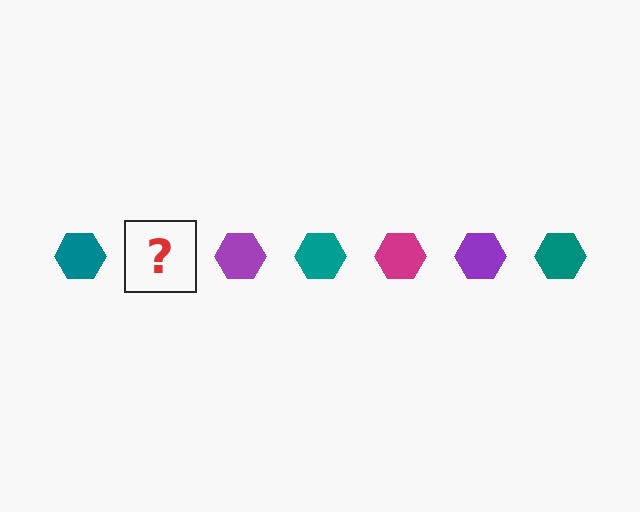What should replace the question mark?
The question mark should be replaced with a magenta hexagon.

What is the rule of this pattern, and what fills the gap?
The rule is that the pattern cycles through teal, magenta, purple hexagons. The gap should be filled with a magenta hexagon.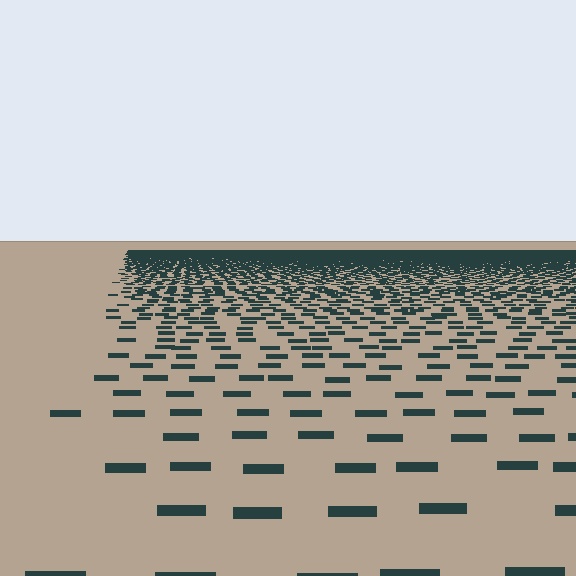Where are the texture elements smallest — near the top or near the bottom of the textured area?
Near the top.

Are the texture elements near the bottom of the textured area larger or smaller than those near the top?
Larger. Near the bottom, elements are closer to the viewer and appear at a bigger on-screen size.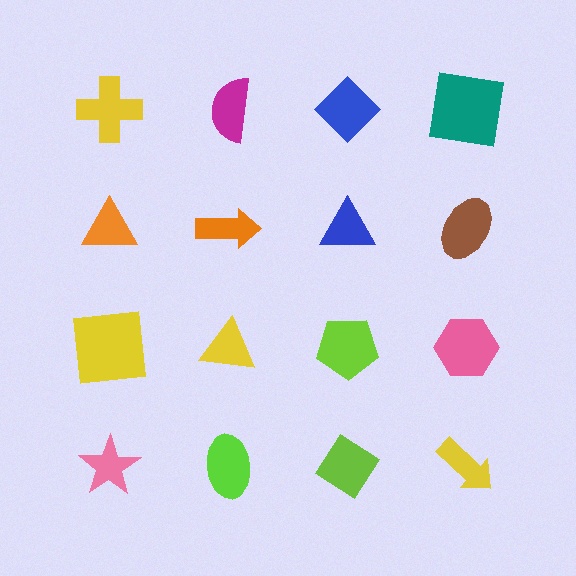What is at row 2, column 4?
A brown ellipse.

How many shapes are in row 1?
4 shapes.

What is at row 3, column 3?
A lime pentagon.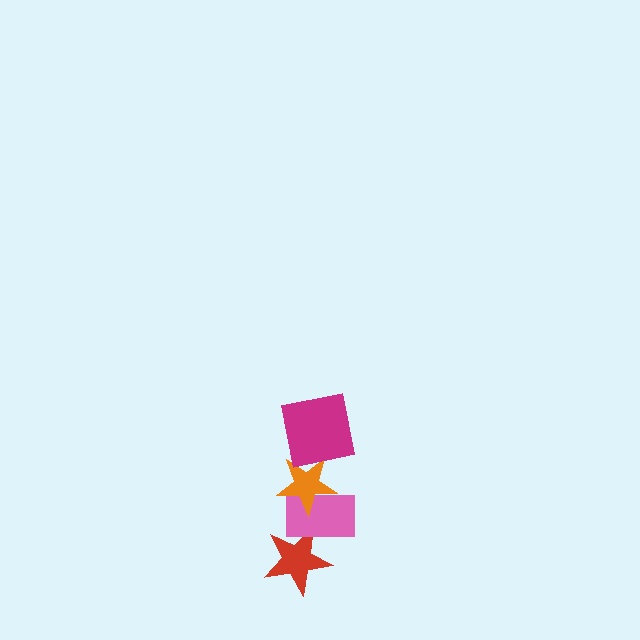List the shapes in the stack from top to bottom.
From top to bottom: the magenta square, the orange star, the pink rectangle, the red star.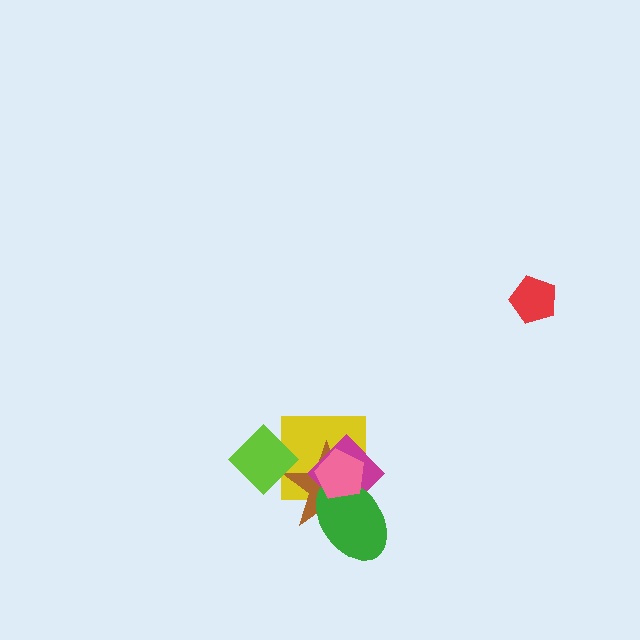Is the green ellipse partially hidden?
Yes, it is partially covered by another shape.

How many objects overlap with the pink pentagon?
4 objects overlap with the pink pentagon.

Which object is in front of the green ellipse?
The pink pentagon is in front of the green ellipse.